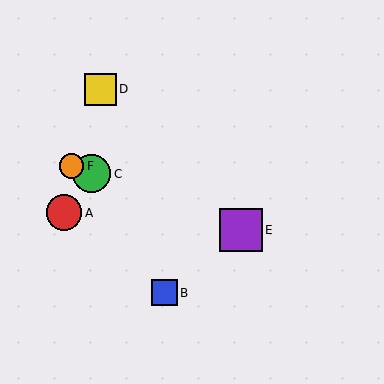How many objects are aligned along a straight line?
3 objects (C, E, F) are aligned along a straight line.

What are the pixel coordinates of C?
Object C is at (91, 174).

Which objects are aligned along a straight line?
Objects C, E, F are aligned along a straight line.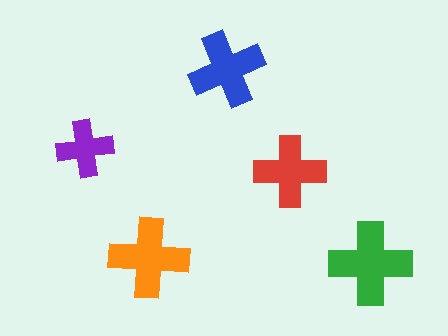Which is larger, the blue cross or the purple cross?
The blue one.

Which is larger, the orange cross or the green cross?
The green one.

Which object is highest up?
The blue cross is topmost.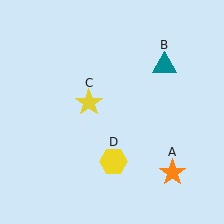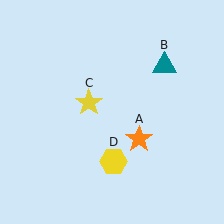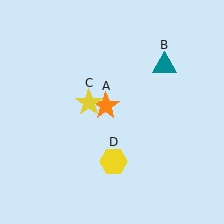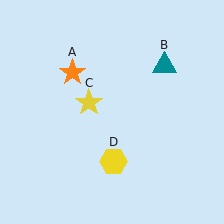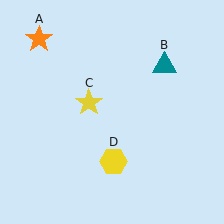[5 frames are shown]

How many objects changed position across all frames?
1 object changed position: orange star (object A).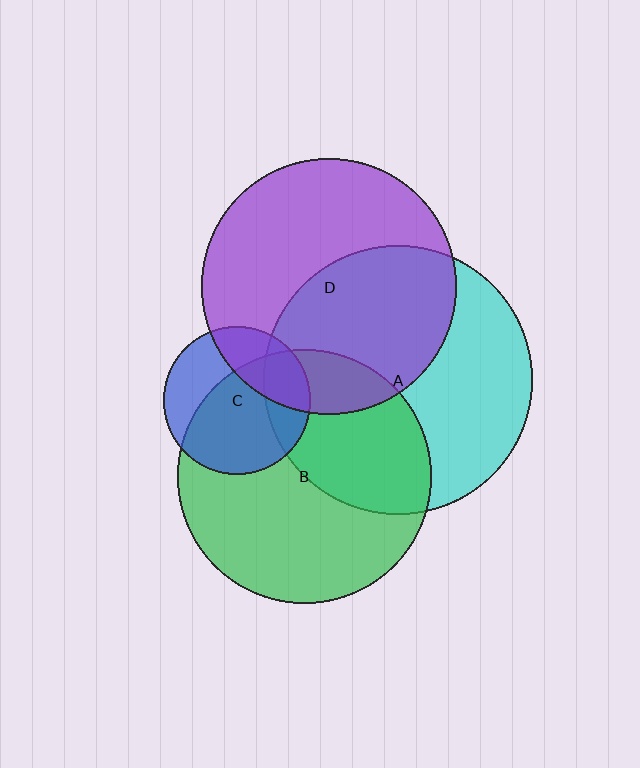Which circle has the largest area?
Circle A (cyan).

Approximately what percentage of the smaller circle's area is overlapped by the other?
Approximately 15%.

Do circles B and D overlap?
Yes.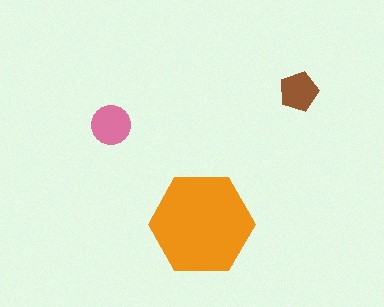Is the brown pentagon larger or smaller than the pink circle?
Smaller.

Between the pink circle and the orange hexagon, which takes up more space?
The orange hexagon.